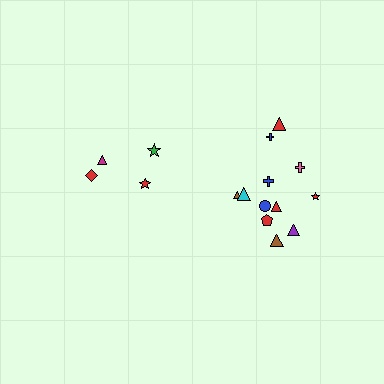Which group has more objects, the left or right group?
The right group.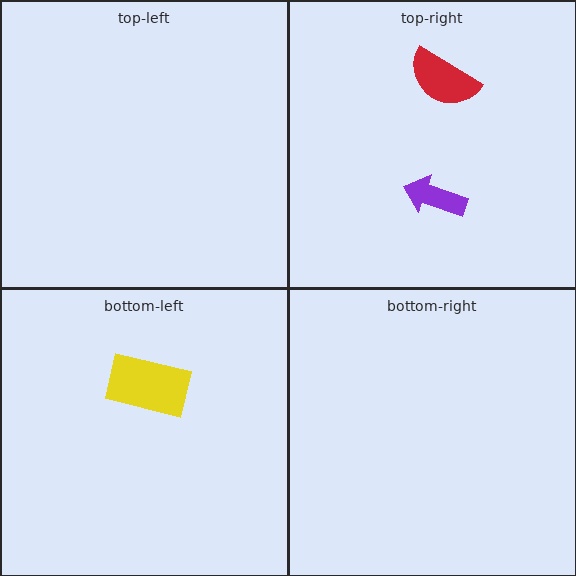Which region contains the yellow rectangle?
The bottom-left region.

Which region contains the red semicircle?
The top-right region.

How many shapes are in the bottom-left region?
1.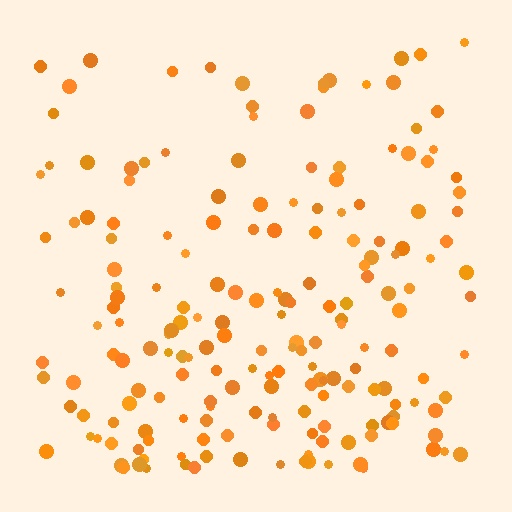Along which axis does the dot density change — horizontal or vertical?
Vertical.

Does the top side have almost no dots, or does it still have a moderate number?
Still a moderate number, just noticeably fewer than the bottom.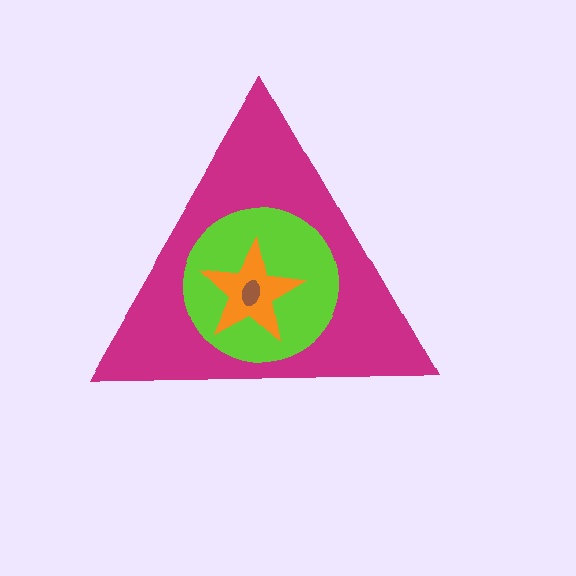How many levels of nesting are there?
4.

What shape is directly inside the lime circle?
The orange star.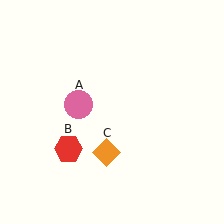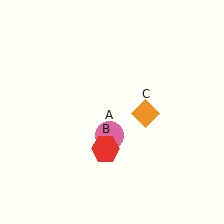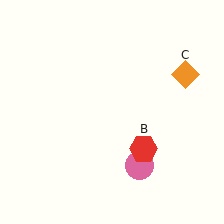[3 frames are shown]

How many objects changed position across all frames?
3 objects changed position: pink circle (object A), red hexagon (object B), orange diamond (object C).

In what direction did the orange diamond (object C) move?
The orange diamond (object C) moved up and to the right.